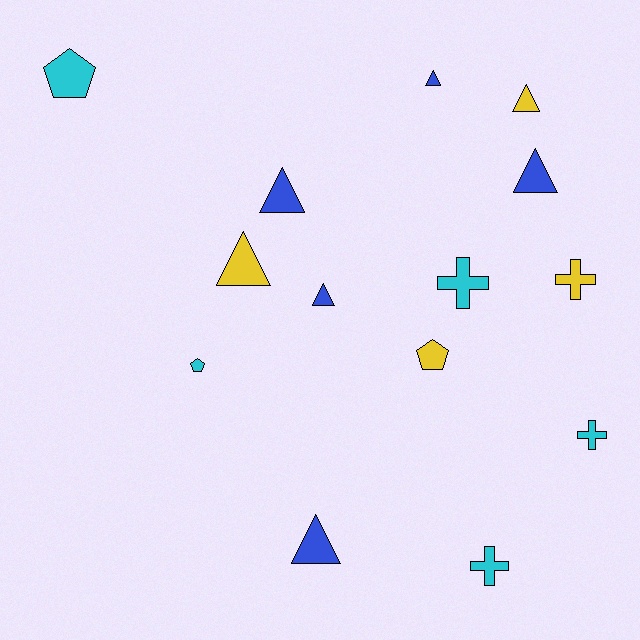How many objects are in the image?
There are 14 objects.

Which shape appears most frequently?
Triangle, with 7 objects.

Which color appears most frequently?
Cyan, with 5 objects.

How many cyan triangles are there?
There are no cyan triangles.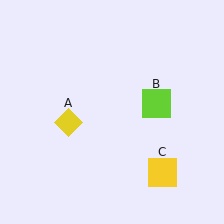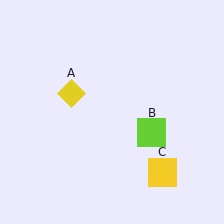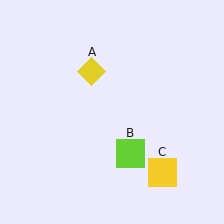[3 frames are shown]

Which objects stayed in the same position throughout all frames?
Yellow square (object C) remained stationary.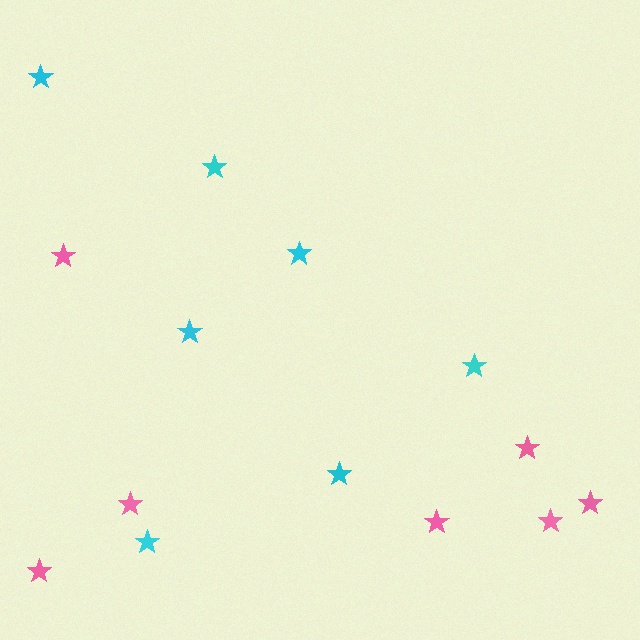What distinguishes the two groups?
There are 2 groups: one group of pink stars (7) and one group of cyan stars (7).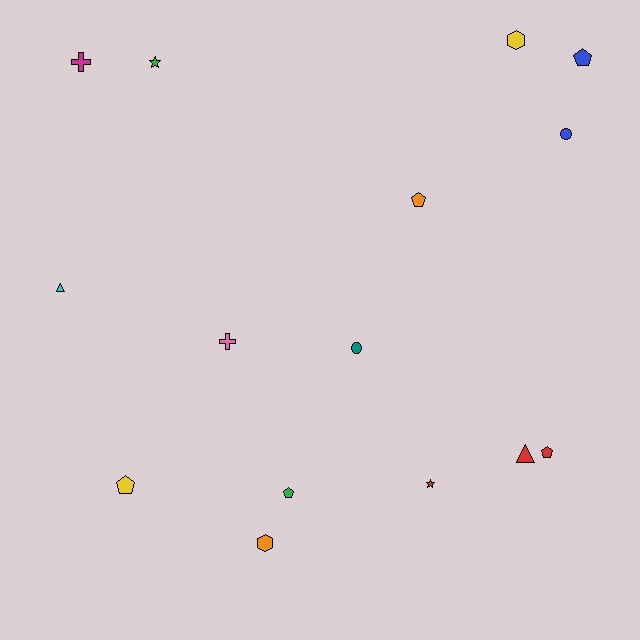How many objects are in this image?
There are 15 objects.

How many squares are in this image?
There are no squares.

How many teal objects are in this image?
There is 1 teal object.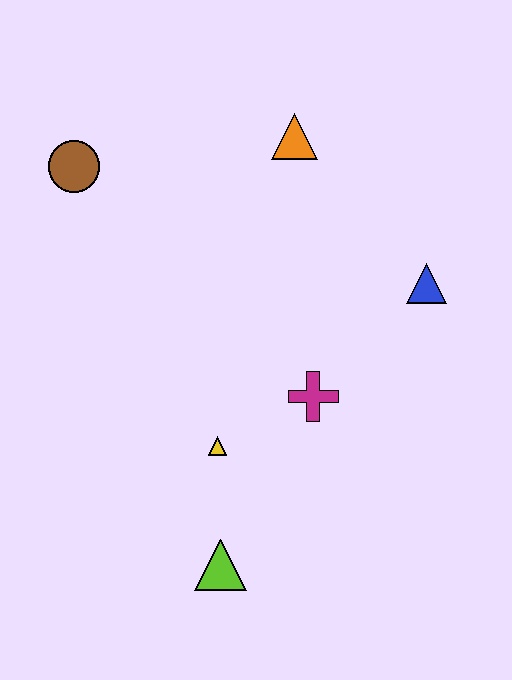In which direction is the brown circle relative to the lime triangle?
The brown circle is above the lime triangle.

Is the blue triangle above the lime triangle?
Yes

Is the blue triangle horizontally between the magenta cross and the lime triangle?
No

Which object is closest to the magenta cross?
The yellow triangle is closest to the magenta cross.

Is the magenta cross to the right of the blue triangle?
No